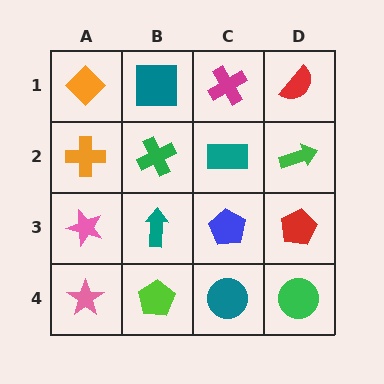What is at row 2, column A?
An orange cross.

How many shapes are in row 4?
4 shapes.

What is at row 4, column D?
A green circle.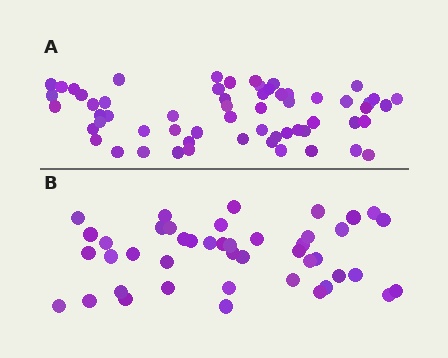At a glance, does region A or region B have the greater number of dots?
Region A (the top region) has more dots.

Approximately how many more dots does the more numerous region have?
Region A has approximately 15 more dots than region B.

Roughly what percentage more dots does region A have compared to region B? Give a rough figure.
About 35% more.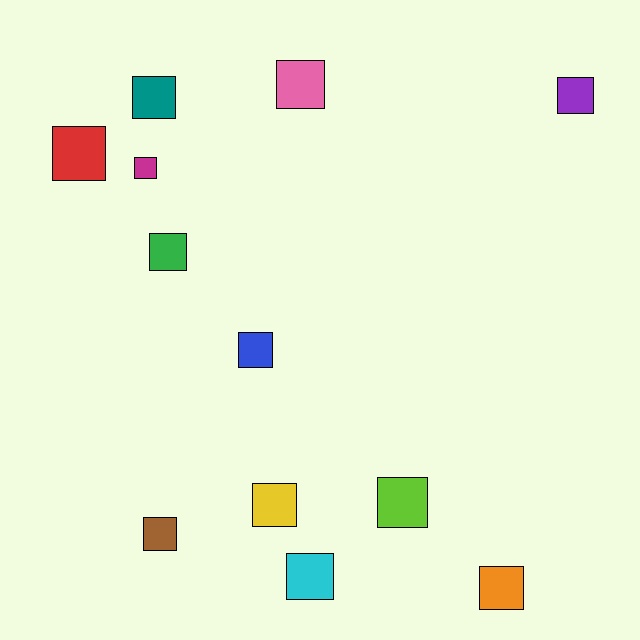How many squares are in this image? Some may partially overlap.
There are 12 squares.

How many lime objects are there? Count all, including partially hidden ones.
There is 1 lime object.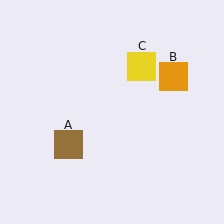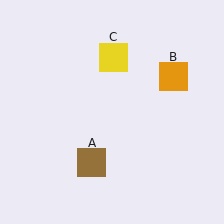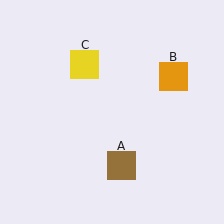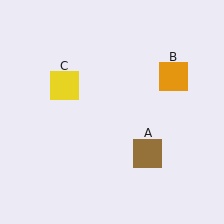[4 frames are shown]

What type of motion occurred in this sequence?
The brown square (object A), yellow square (object C) rotated counterclockwise around the center of the scene.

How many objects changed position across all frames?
2 objects changed position: brown square (object A), yellow square (object C).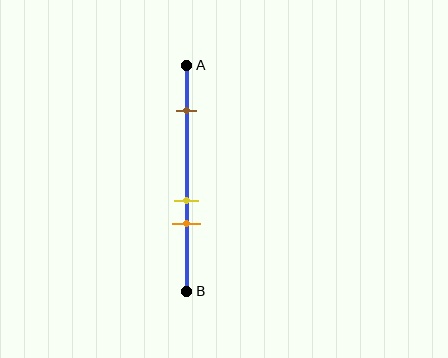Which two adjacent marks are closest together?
The yellow and orange marks are the closest adjacent pair.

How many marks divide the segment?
There are 3 marks dividing the segment.